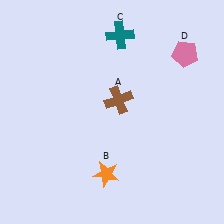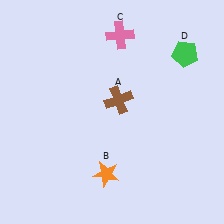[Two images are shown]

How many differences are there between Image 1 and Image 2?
There are 2 differences between the two images.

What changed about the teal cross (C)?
In Image 1, C is teal. In Image 2, it changed to pink.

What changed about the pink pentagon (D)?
In Image 1, D is pink. In Image 2, it changed to green.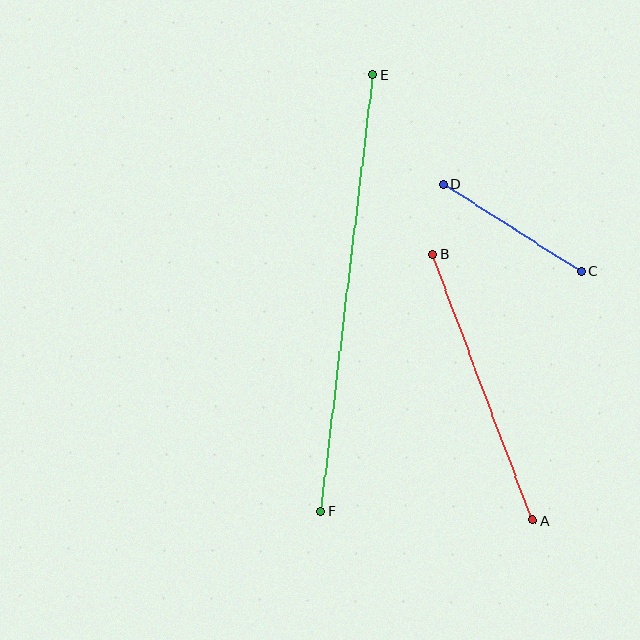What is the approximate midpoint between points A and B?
The midpoint is at approximately (483, 387) pixels.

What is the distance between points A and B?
The distance is approximately 284 pixels.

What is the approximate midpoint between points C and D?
The midpoint is at approximately (512, 228) pixels.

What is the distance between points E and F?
The distance is approximately 440 pixels.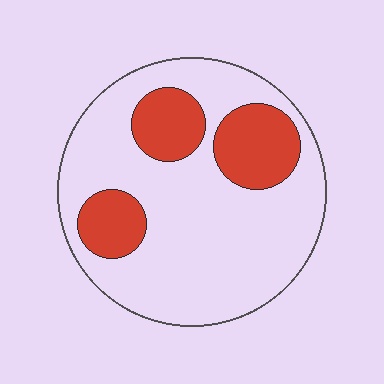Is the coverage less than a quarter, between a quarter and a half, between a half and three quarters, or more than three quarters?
Less than a quarter.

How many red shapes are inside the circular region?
3.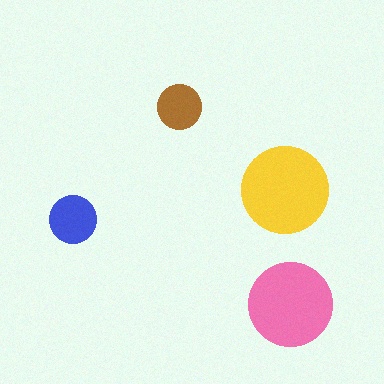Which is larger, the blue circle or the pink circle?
The pink one.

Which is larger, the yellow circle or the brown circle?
The yellow one.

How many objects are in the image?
There are 4 objects in the image.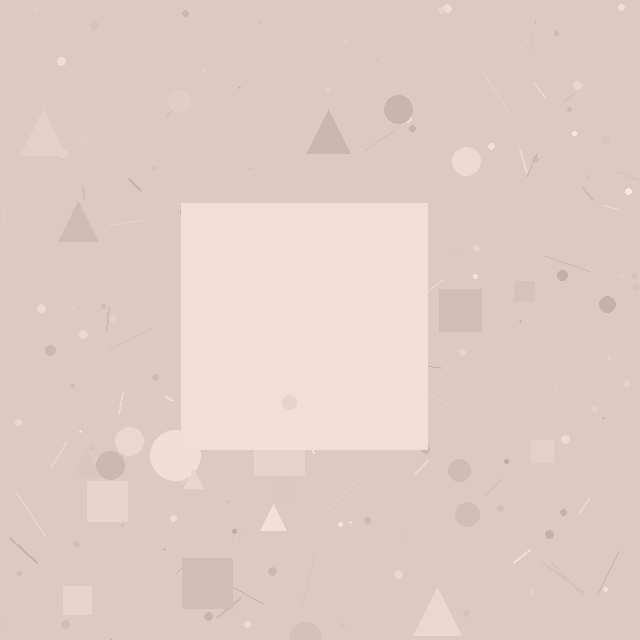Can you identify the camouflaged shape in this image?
The camouflaged shape is a square.